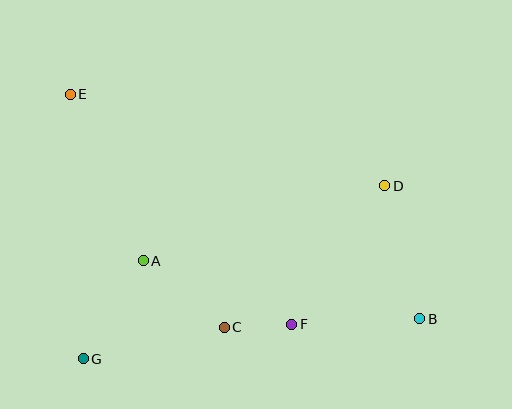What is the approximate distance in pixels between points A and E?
The distance between A and E is approximately 182 pixels.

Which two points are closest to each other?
Points C and F are closest to each other.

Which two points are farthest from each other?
Points B and E are farthest from each other.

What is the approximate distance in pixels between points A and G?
The distance between A and G is approximately 114 pixels.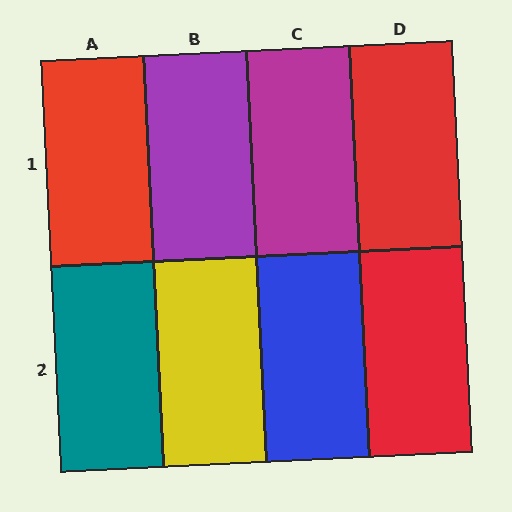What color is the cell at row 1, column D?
Red.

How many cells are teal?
1 cell is teal.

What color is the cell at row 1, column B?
Purple.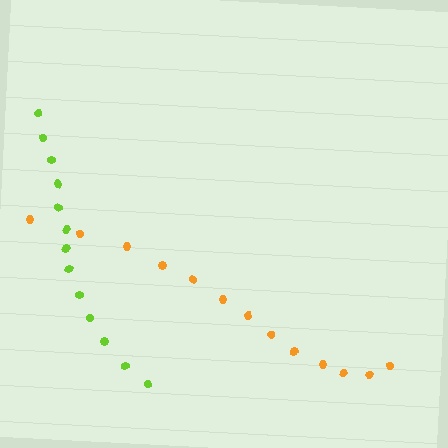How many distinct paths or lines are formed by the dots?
There are 2 distinct paths.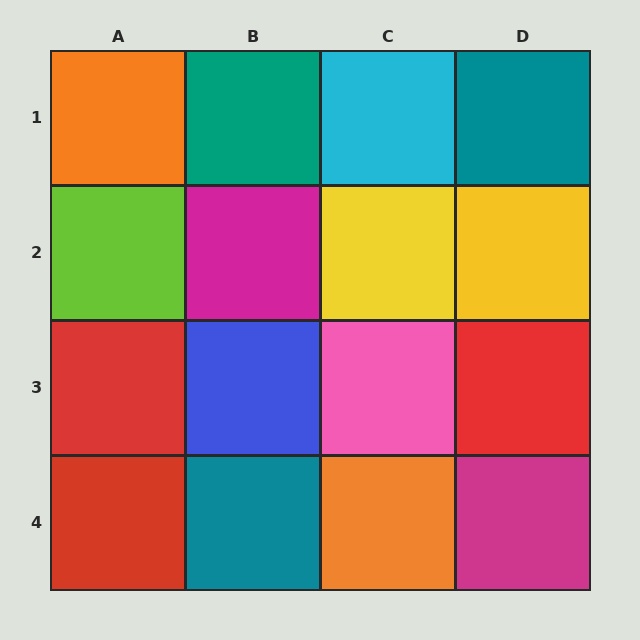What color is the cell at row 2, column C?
Yellow.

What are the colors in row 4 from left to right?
Red, teal, orange, magenta.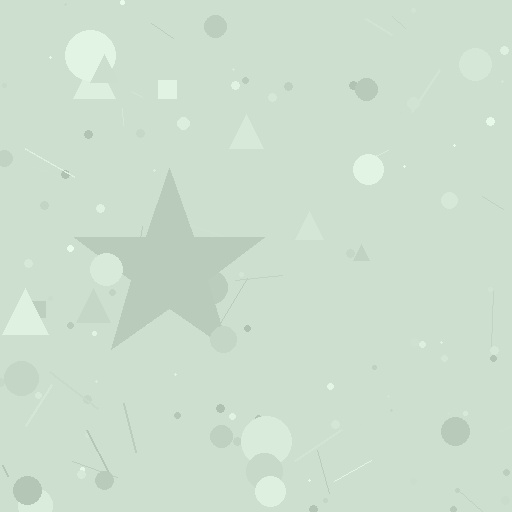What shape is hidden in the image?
A star is hidden in the image.